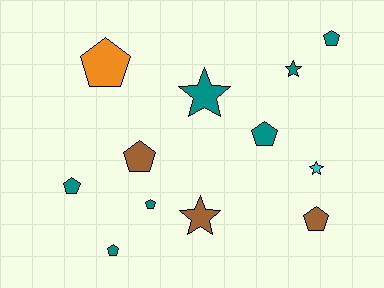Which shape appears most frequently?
Pentagon, with 8 objects.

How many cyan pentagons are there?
There are no cyan pentagons.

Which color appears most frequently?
Teal, with 7 objects.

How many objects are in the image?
There are 12 objects.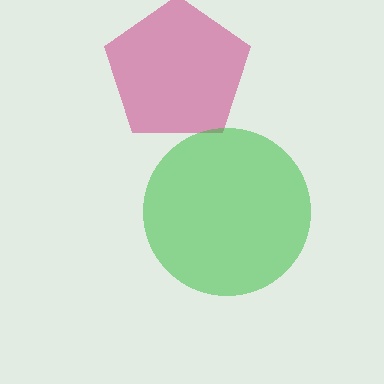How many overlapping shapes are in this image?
There are 2 overlapping shapes in the image.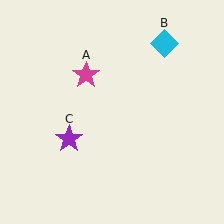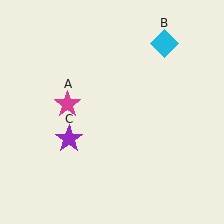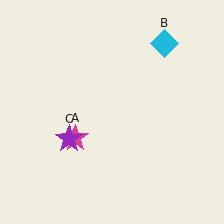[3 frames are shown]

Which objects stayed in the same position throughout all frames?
Cyan diamond (object B) and purple star (object C) remained stationary.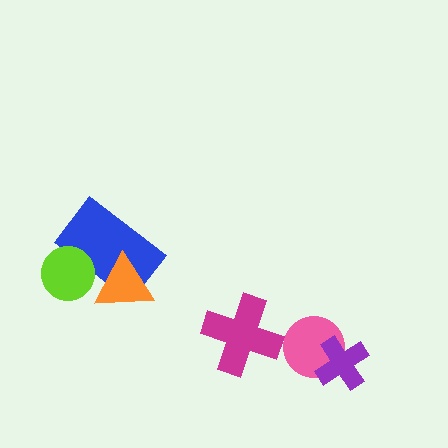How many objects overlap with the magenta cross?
0 objects overlap with the magenta cross.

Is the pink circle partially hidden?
Yes, it is partially covered by another shape.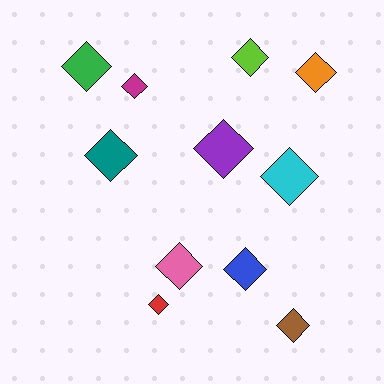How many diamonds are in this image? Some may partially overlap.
There are 11 diamonds.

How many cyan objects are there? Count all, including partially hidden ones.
There is 1 cyan object.